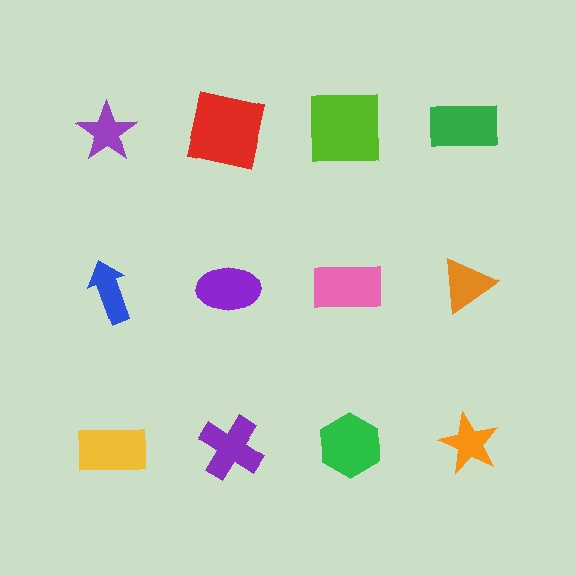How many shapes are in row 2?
4 shapes.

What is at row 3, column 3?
A green hexagon.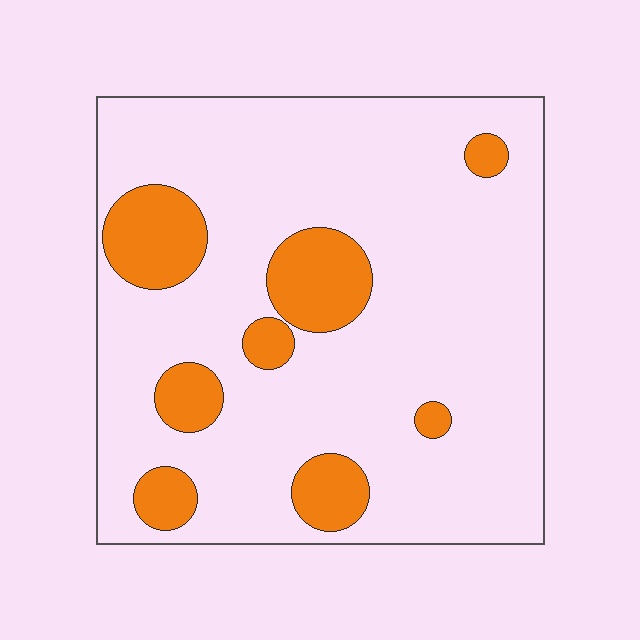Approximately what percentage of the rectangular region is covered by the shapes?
Approximately 15%.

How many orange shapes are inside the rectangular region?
8.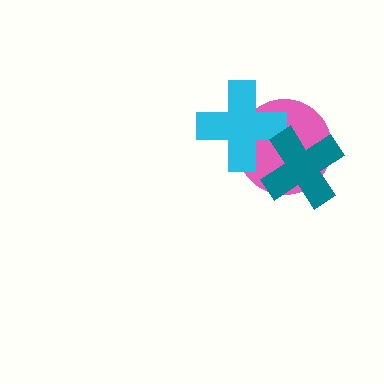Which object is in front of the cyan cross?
The teal cross is in front of the cyan cross.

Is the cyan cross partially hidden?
Yes, it is partially covered by another shape.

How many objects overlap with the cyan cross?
2 objects overlap with the cyan cross.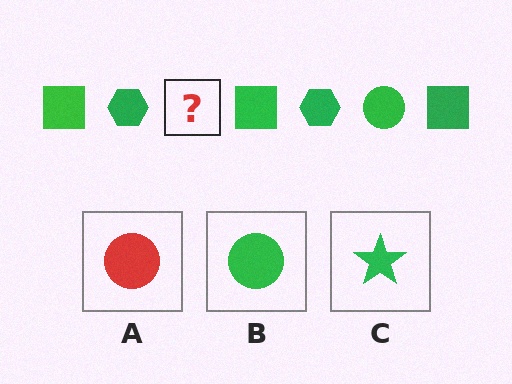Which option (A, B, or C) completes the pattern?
B.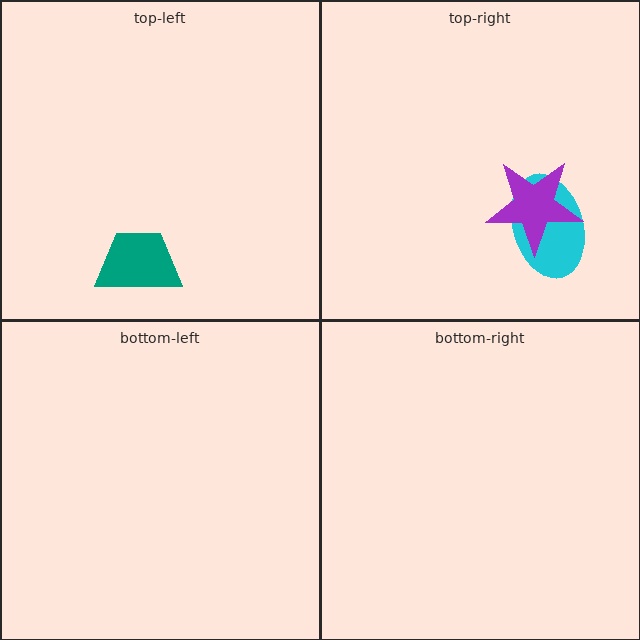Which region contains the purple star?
The top-right region.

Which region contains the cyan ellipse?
The top-right region.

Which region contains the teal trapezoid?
The top-left region.